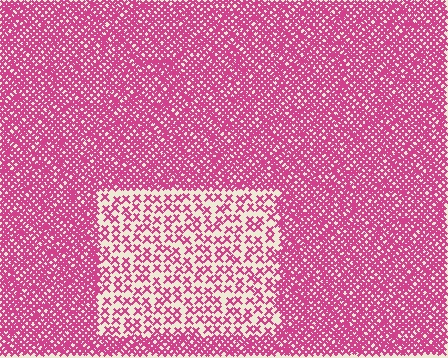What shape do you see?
I see a rectangle.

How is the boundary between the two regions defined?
The boundary is defined by a change in element density (approximately 2.8x ratio). All elements are the same color, size, and shape.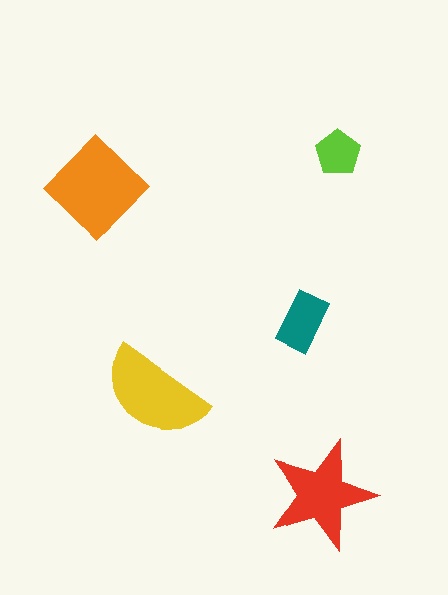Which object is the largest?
The orange diamond.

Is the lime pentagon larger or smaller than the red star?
Smaller.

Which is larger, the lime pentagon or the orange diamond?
The orange diamond.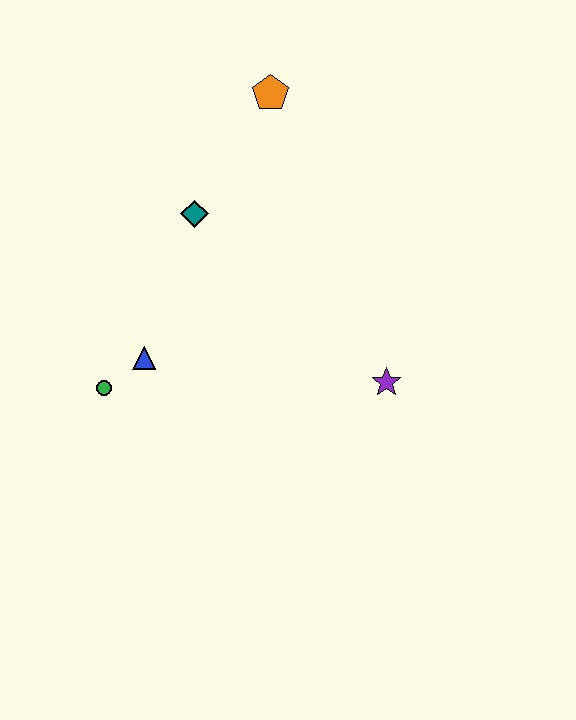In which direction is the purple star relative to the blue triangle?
The purple star is to the right of the blue triangle.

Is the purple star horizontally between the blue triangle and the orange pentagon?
No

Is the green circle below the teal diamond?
Yes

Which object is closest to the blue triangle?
The green circle is closest to the blue triangle.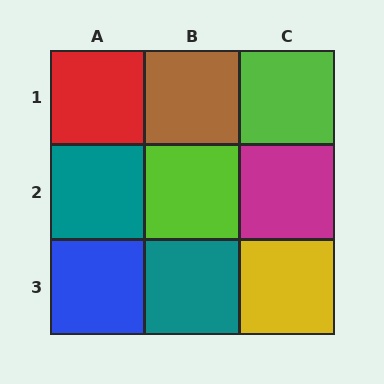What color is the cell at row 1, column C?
Lime.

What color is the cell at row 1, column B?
Brown.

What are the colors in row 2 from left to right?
Teal, lime, magenta.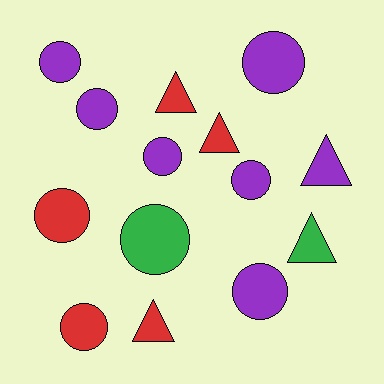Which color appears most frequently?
Purple, with 7 objects.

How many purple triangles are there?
There is 1 purple triangle.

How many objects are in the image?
There are 14 objects.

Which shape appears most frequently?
Circle, with 9 objects.